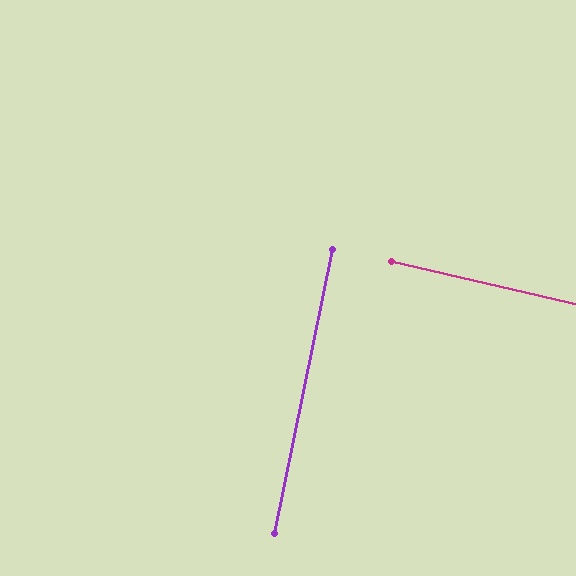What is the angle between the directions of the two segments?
Approximately 89 degrees.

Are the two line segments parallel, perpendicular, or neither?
Perpendicular — they meet at approximately 89°.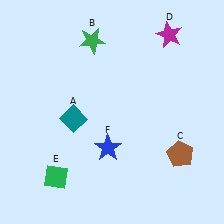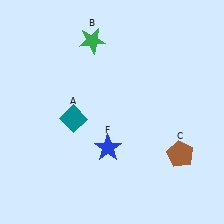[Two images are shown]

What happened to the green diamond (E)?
The green diamond (E) was removed in Image 2. It was in the bottom-left area of Image 1.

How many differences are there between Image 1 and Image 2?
There are 2 differences between the two images.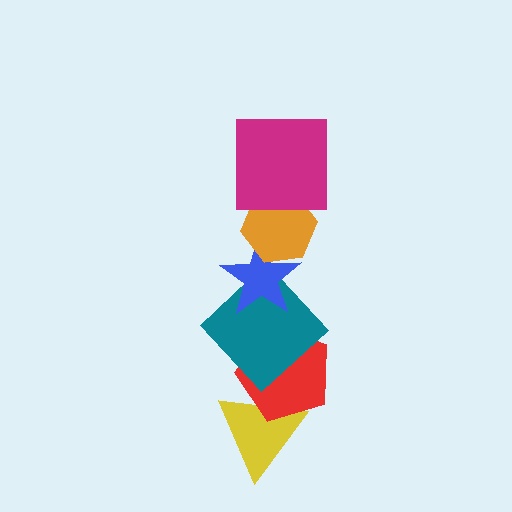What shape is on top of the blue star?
The orange hexagon is on top of the blue star.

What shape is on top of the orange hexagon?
The magenta square is on top of the orange hexagon.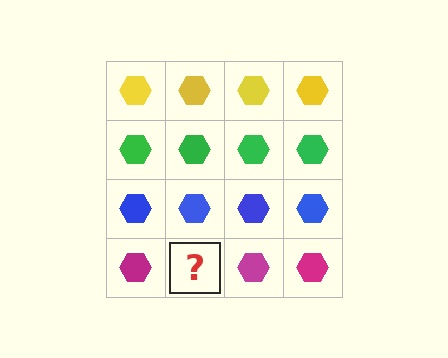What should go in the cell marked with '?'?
The missing cell should contain a magenta hexagon.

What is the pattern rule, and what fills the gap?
The rule is that each row has a consistent color. The gap should be filled with a magenta hexagon.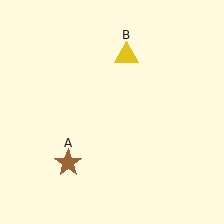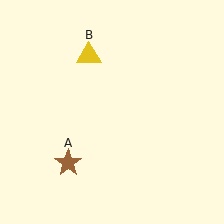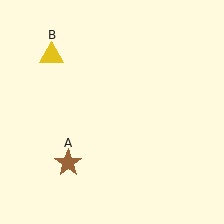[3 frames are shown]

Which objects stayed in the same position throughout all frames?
Brown star (object A) remained stationary.